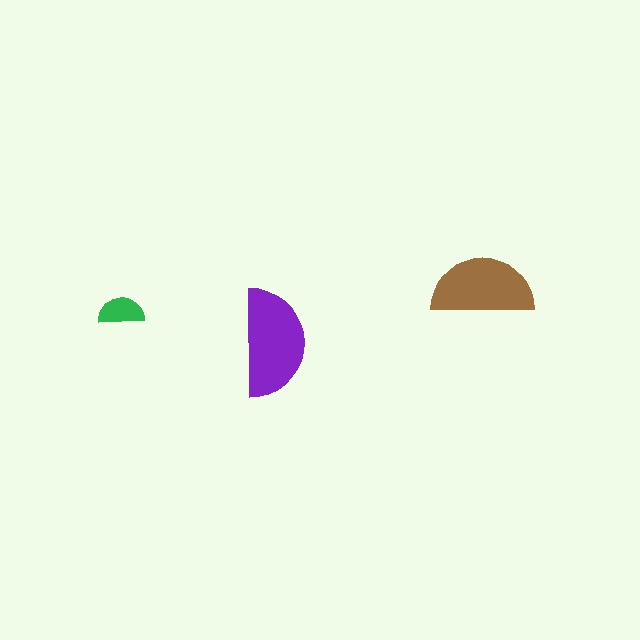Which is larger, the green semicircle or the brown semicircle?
The brown one.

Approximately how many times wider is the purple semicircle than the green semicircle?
About 2.5 times wider.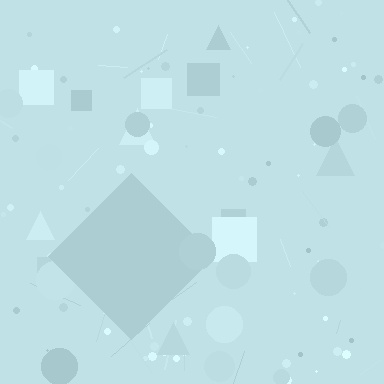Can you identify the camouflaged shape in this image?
The camouflaged shape is a diamond.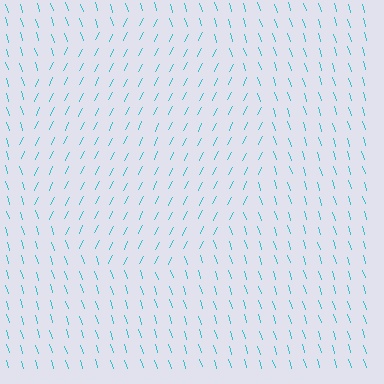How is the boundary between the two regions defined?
The boundary is defined purely by a change in line orientation (approximately 45 degrees difference). All lines are the same color and thickness.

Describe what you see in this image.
The image is filled with small cyan line segments. A circle region in the image has lines oriented differently from the surrounding lines, creating a visible texture boundary.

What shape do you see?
I see a circle.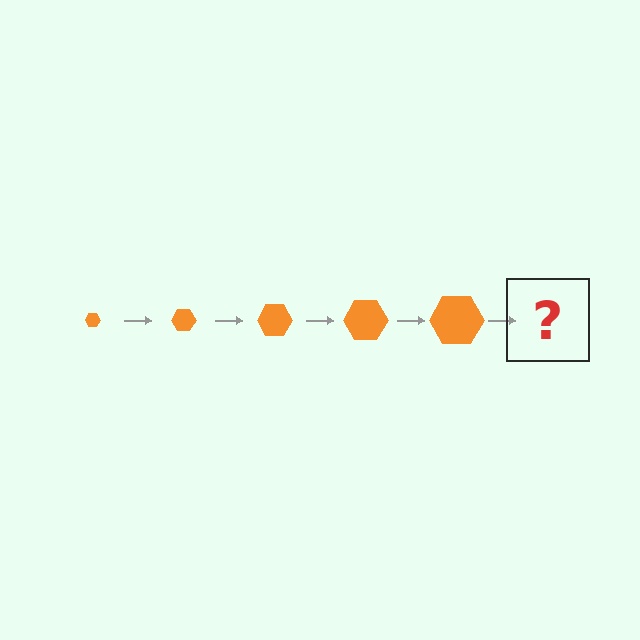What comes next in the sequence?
The next element should be an orange hexagon, larger than the previous one.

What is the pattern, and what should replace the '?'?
The pattern is that the hexagon gets progressively larger each step. The '?' should be an orange hexagon, larger than the previous one.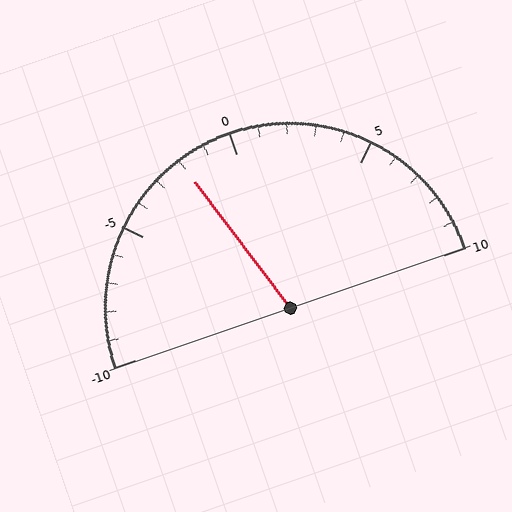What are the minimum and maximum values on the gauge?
The gauge ranges from -10 to 10.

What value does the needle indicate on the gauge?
The needle indicates approximately -2.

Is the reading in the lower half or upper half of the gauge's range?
The reading is in the lower half of the range (-10 to 10).